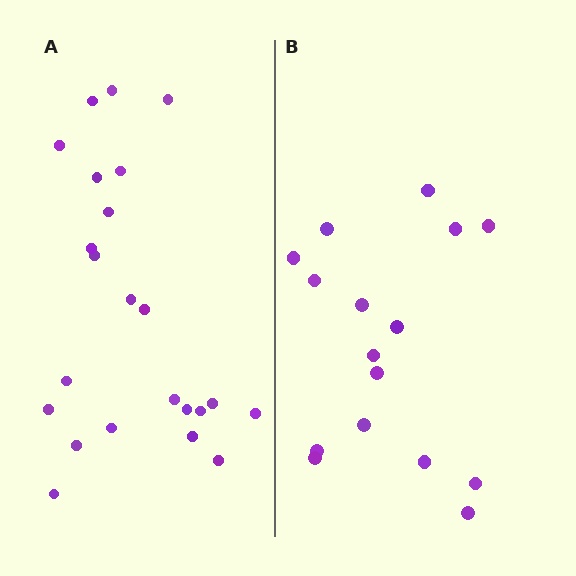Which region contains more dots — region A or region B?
Region A (the left region) has more dots.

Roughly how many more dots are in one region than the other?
Region A has roughly 8 or so more dots than region B.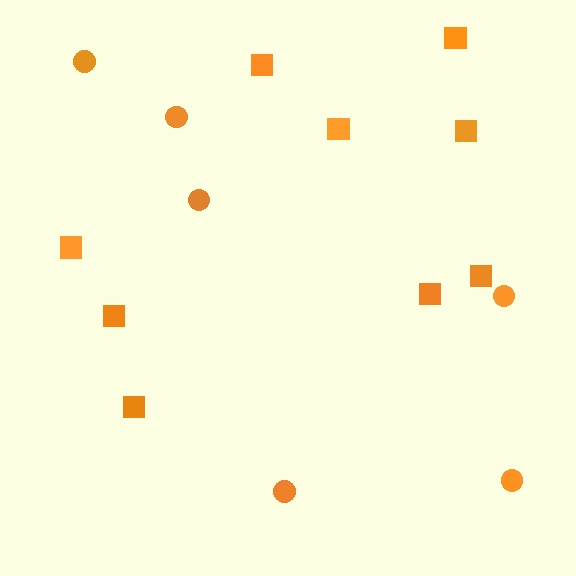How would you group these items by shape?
There are 2 groups: one group of squares (9) and one group of circles (6).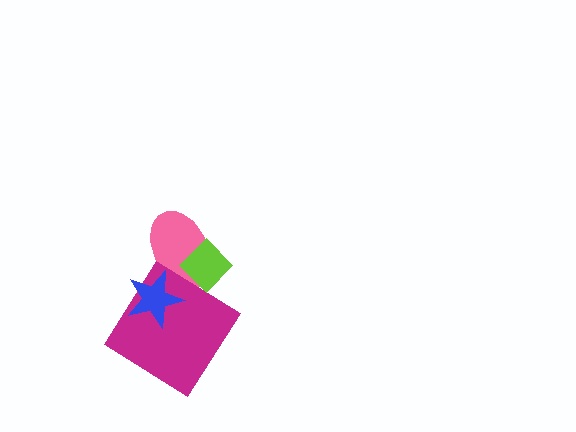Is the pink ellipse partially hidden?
Yes, it is partially covered by another shape.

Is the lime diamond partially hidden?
No, no other shape covers it.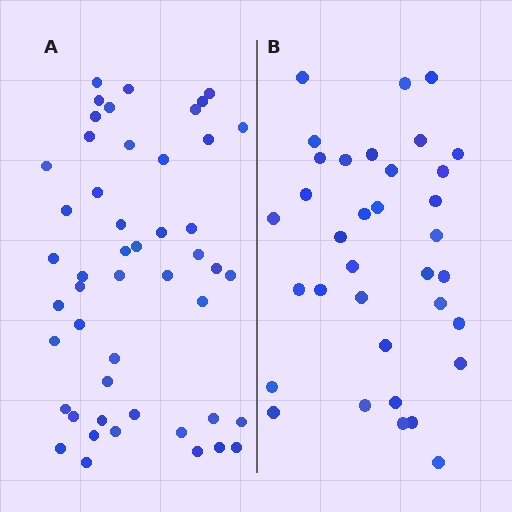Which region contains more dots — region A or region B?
Region A (the left region) has more dots.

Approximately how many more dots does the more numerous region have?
Region A has approximately 15 more dots than region B.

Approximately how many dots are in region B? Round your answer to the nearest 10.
About 40 dots. (The exact count is 35, which rounds to 40.)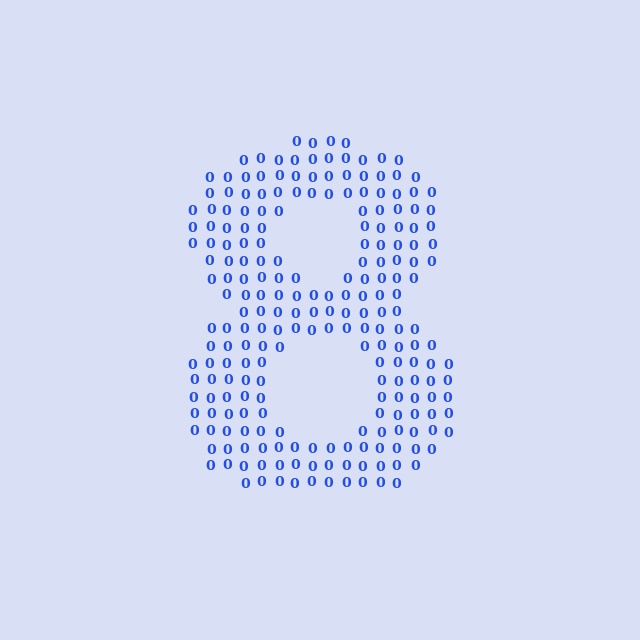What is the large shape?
The large shape is the digit 8.